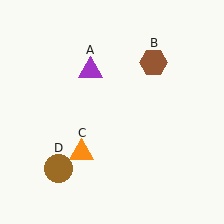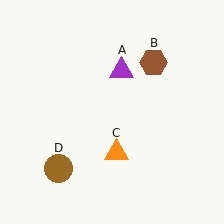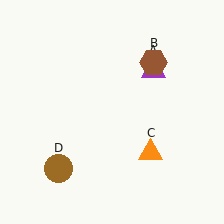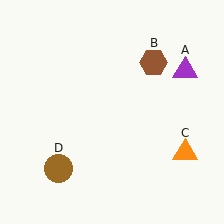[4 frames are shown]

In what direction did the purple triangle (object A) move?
The purple triangle (object A) moved right.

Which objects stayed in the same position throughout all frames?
Brown hexagon (object B) and brown circle (object D) remained stationary.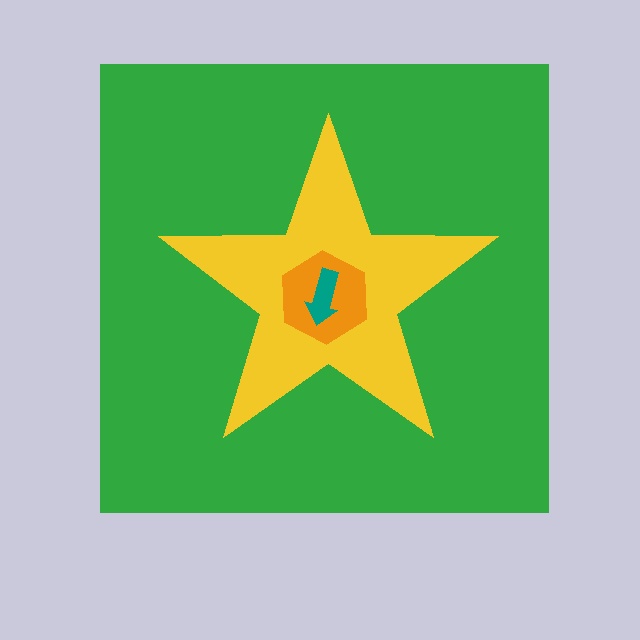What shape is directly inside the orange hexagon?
The teal arrow.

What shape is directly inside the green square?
The yellow star.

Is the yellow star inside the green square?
Yes.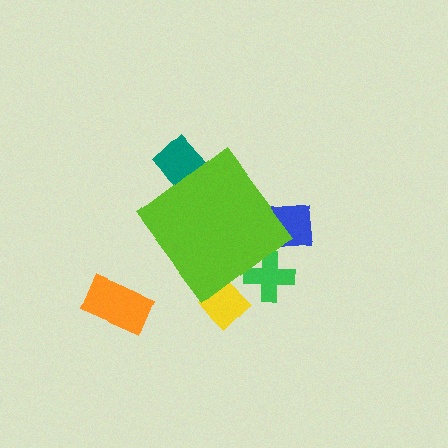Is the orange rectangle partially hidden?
No, the orange rectangle is fully visible.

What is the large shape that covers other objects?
A lime diamond.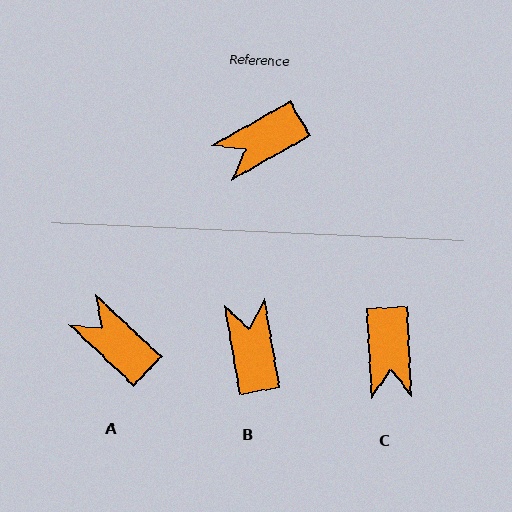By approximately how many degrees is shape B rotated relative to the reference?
Approximately 110 degrees clockwise.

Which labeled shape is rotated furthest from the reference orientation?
B, about 110 degrees away.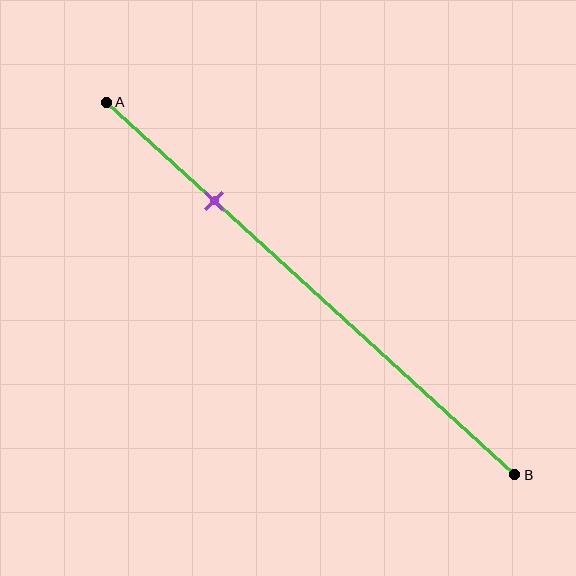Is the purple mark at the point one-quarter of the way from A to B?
Yes, the mark is approximately at the one-quarter point.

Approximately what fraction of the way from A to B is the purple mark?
The purple mark is approximately 25% of the way from A to B.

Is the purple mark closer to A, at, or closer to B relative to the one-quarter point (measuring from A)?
The purple mark is approximately at the one-quarter point of segment AB.